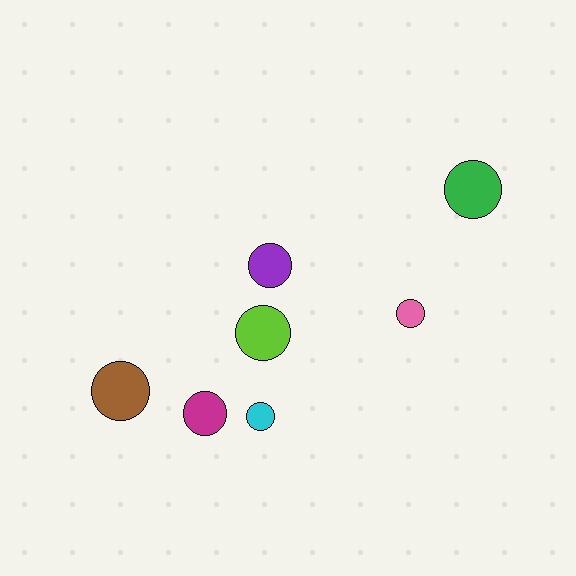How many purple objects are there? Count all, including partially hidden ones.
There is 1 purple object.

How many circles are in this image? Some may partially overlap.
There are 7 circles.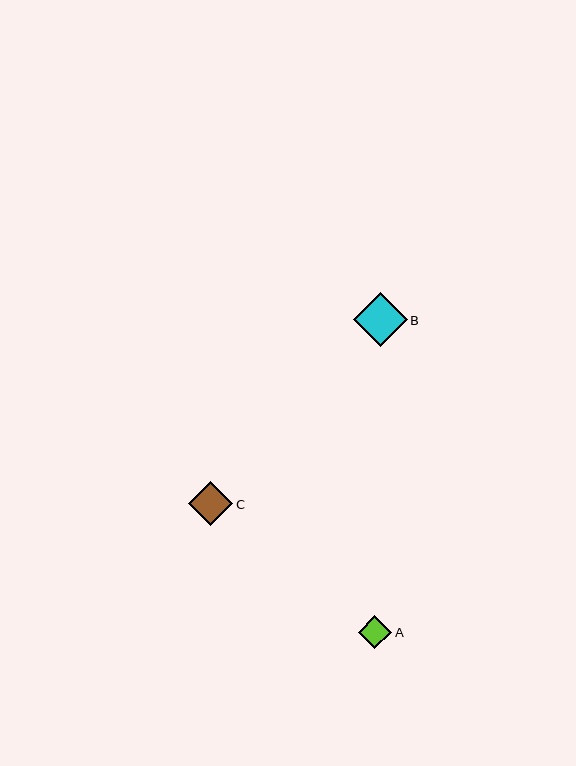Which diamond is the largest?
Diamond B is the largest with a size of approximately 54 pixels.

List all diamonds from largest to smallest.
From largest to smallest: B, C, A.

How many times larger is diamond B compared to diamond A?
Diamond B is approximately 1.6 times the size of diamond A.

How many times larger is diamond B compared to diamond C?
Diamond B is approximately 1.2 times the size of diamond C.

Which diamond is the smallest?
Diamond A is the smallest with a size of approximately 33 pixels.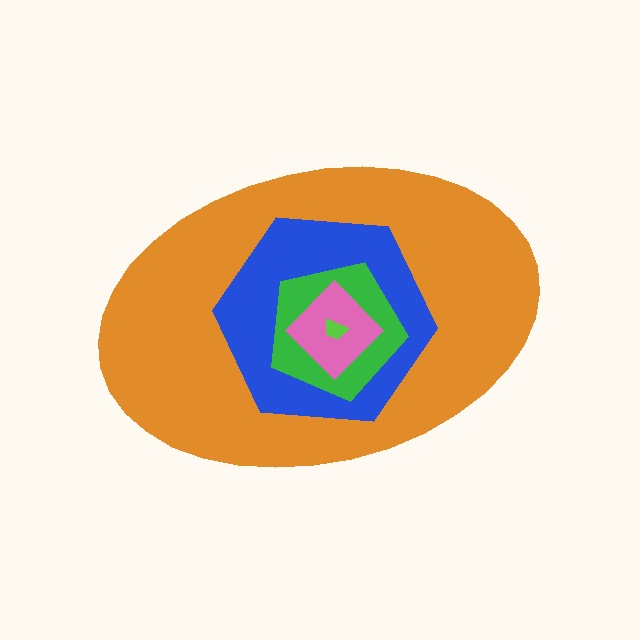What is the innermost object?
The lime trapezoid.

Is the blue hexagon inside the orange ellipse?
Yes.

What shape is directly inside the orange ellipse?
The blue hexagon.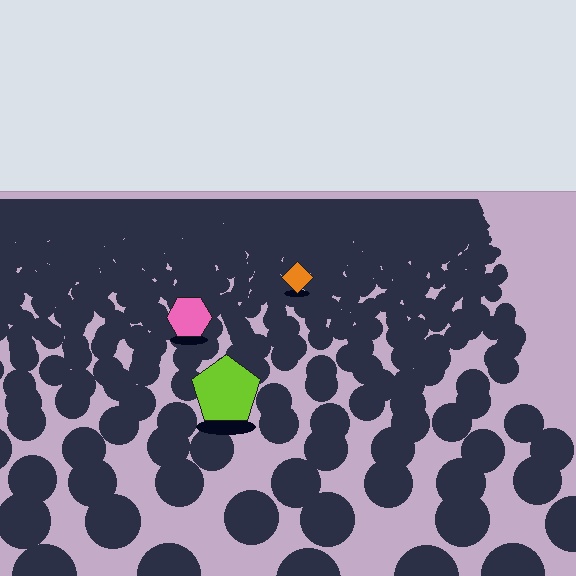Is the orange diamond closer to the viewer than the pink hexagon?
No. The pink hexagon is closer — you can tell from the texture gradient: the ground texture is coarser near it.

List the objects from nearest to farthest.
From nearest to farthest: the lime pentagon, the pink hexagon, the orange diamond.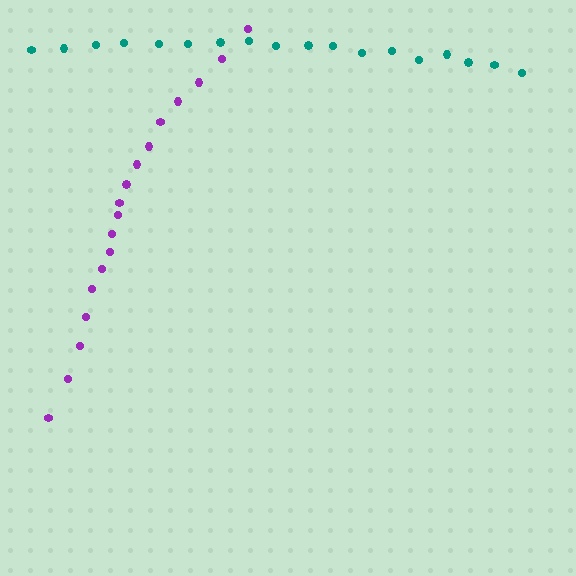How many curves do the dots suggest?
There are 2 distinct paths.